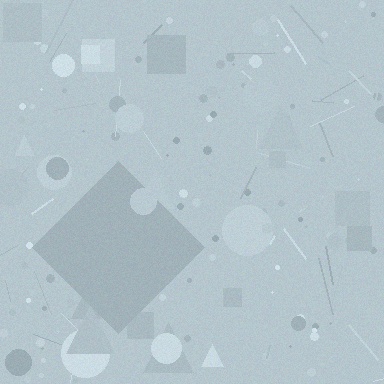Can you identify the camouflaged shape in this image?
The camouflaged shape is a diamond.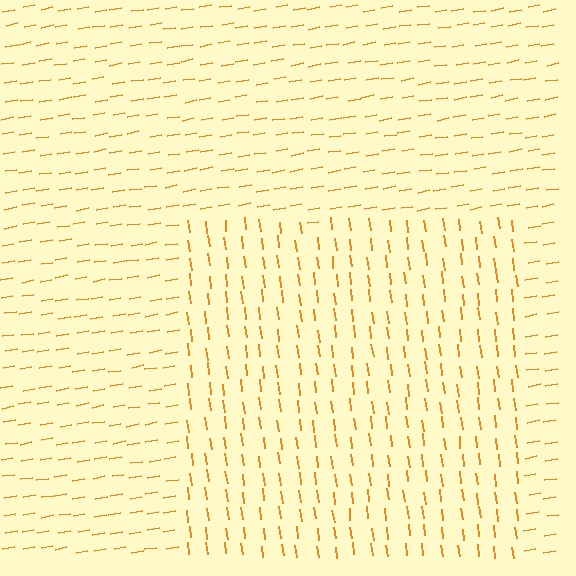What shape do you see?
I see a rectangle.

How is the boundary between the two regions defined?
The boundary is defined purely by a change in line orientation (approximately 88 degrees difference). All lines are the same color and thickness.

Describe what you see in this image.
The image is filled with small orange line segments. A rectangle region in the image has lines oriented differently from the surrounding lines, creating a visible texture boundary.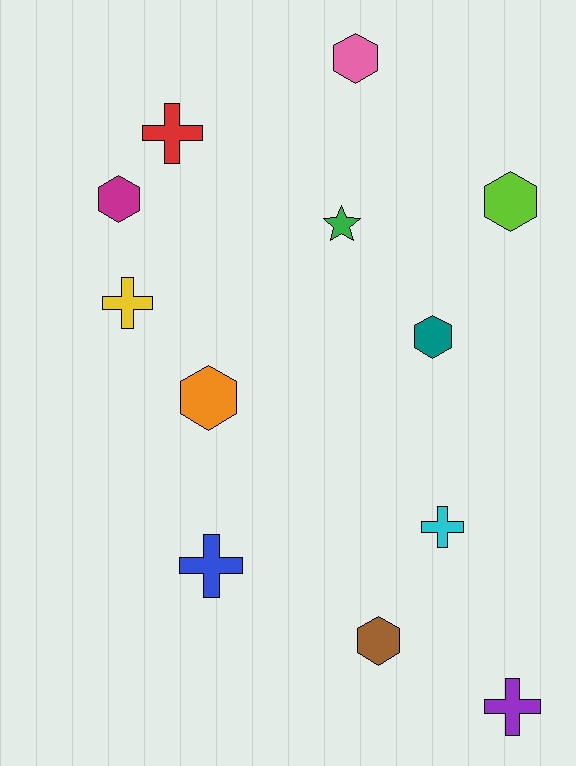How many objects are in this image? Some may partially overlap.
There are 12 objects.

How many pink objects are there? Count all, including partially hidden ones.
There is 1 pink object.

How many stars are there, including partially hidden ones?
There is 1 star.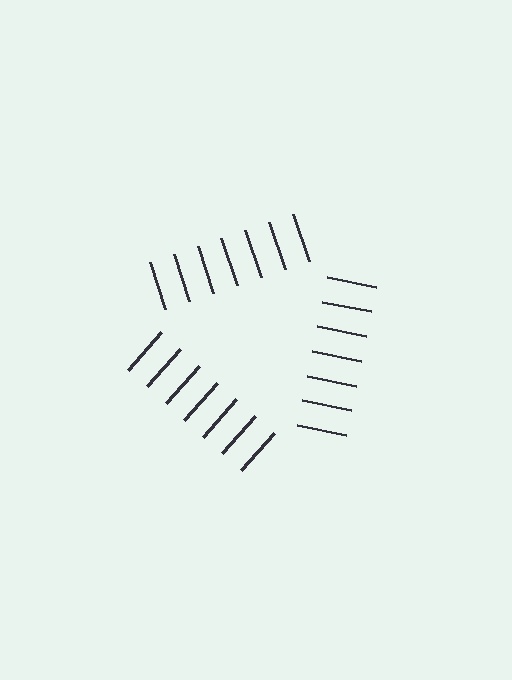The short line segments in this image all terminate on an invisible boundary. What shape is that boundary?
An illusory triangle — the line segments terminate on its edges but no continuous stroke is drawn.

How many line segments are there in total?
21 — 7 along each of the 3 edges.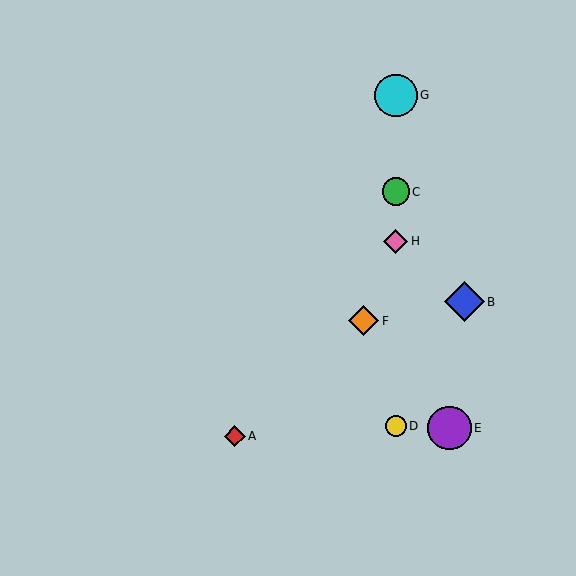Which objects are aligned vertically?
Objects C, D, G, H are aligned vertically.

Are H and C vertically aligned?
Yes, both are at x≈396.